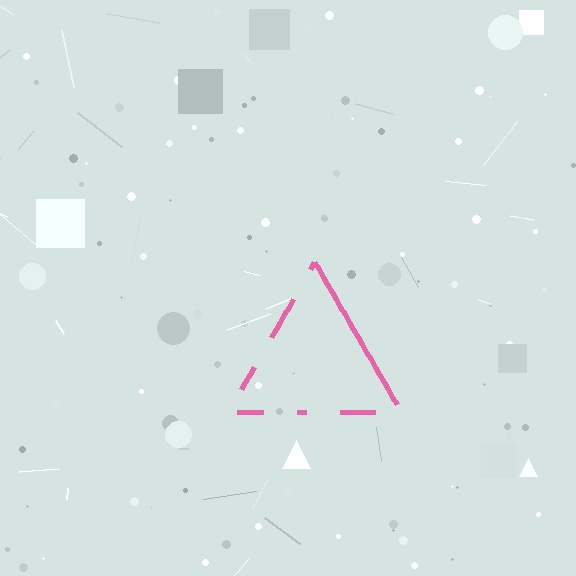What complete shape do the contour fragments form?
The contour fragments form a triangle.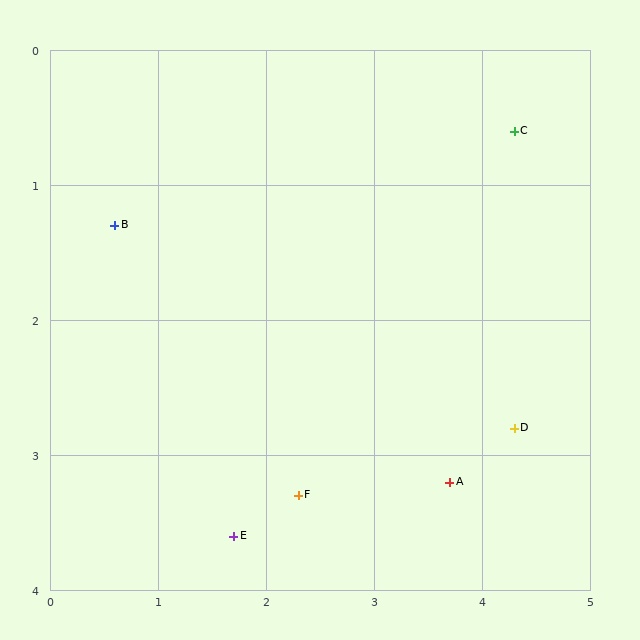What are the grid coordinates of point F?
Point F is at approximately (2.3, 3.3).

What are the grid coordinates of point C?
Point C is at approximately (4.3, 0.6).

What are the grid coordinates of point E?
Point E is at approximately (1.7, 3.6).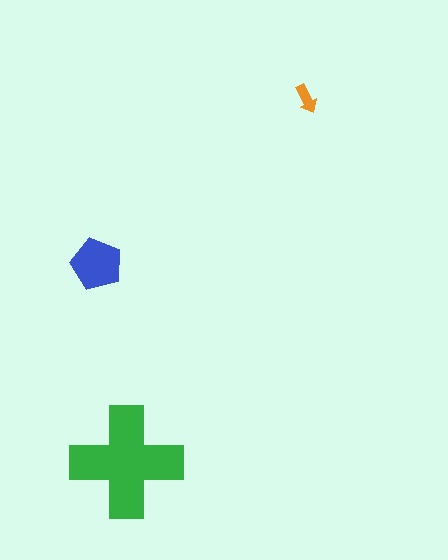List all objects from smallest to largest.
The orange arrow, the blue pentagon, the green cross.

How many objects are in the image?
There are 3 objects in the image.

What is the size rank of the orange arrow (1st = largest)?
3rd.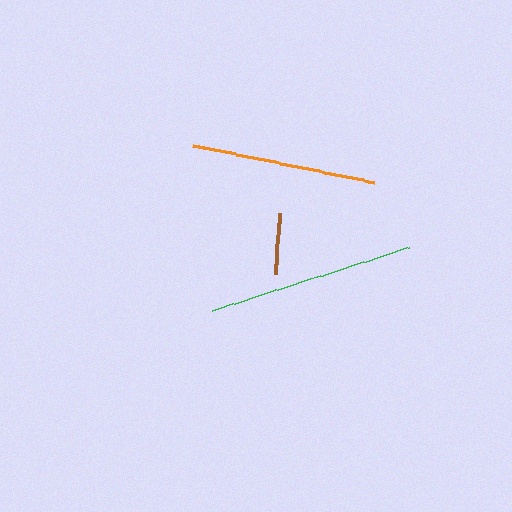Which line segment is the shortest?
The brown line is the shortest at approximately 63 pixels.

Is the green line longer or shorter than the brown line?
The green line is longer than the brown line.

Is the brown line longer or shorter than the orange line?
The orange line is longer than the brown line.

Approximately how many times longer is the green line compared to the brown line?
The green line is approximately 3.3 times the length of the brown line.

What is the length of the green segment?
The green segment is approximately 208 pixels long.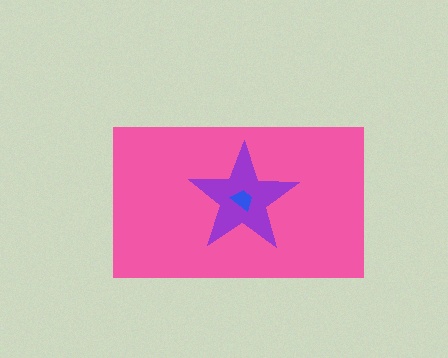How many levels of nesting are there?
3.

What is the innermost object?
The blue trapezoid.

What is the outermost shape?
The pink rectangle.